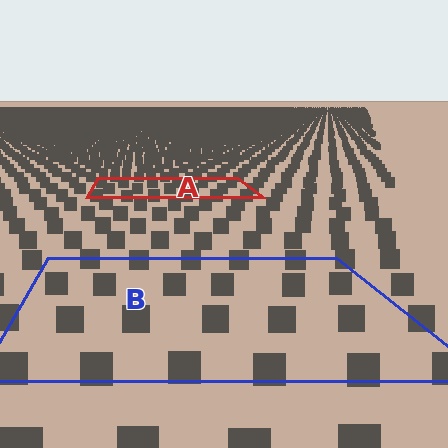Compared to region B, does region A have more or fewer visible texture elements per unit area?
Region A has more texture elements per unit area — they are packed more densely because it is farther away.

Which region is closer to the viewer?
Region B is closer. The texture elements there are larger and more spread out.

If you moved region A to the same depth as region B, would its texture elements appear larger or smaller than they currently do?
They would appear larger. At a closer depth, the same texture elements are projected at a bigger on-screen size.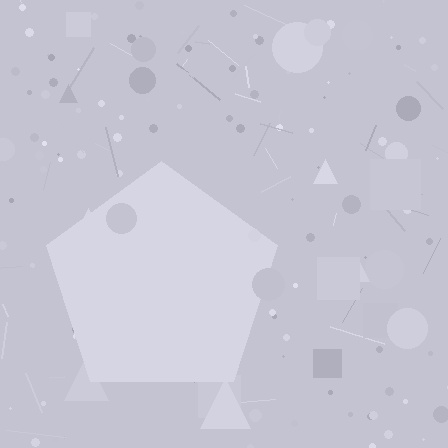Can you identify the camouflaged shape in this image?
The camouflaged shape is a pentagon.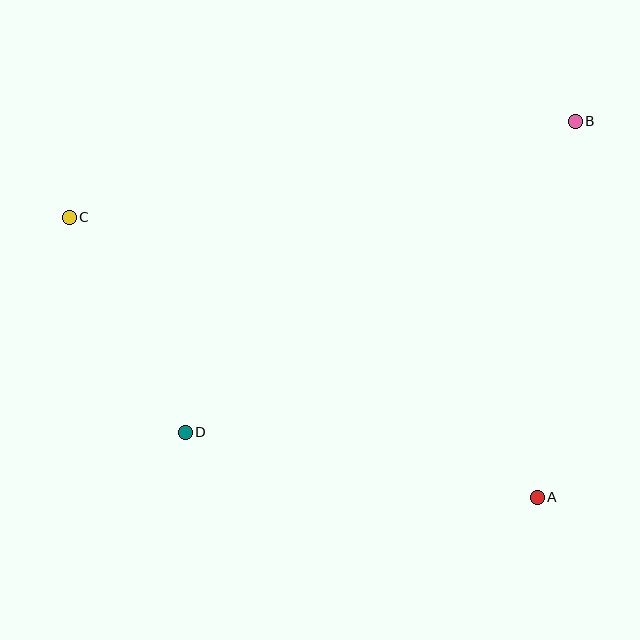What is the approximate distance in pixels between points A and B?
The distance between A and B is approximately 378 pixels.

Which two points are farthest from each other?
Points A and C are farthest from each other.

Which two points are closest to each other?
Points C and D are closest to each other.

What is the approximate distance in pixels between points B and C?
The distance between B and C is approximately 515 pixels.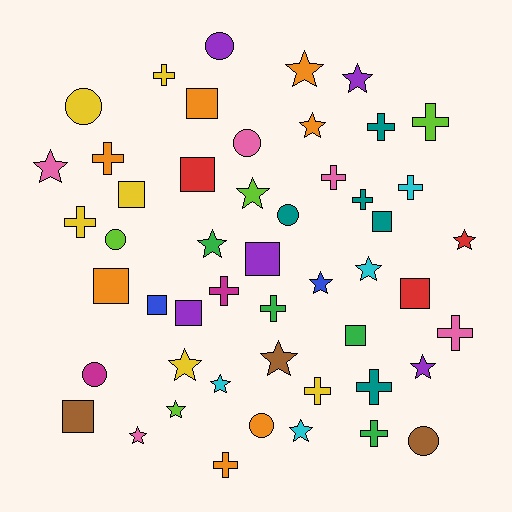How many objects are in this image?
There are 50 objects.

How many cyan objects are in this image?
There are 4 cyan objects.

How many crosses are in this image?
There are 15 crosses.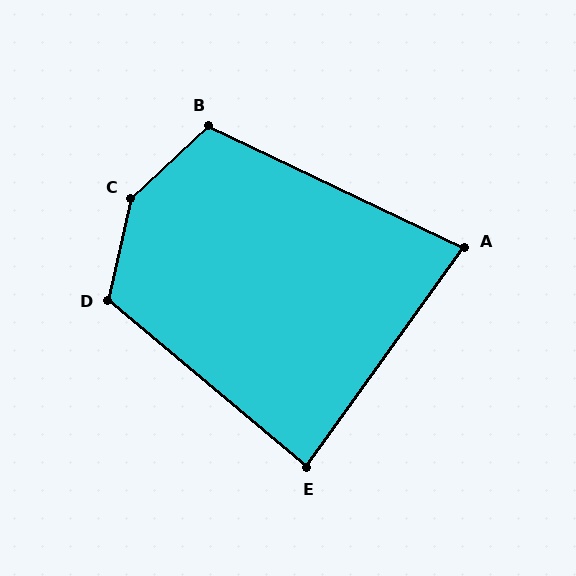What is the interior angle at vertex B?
Approximately 111 degrees (obtuse).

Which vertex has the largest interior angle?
C, at approximately 146 degrees.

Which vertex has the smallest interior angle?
A, at approximately 80 degrees.